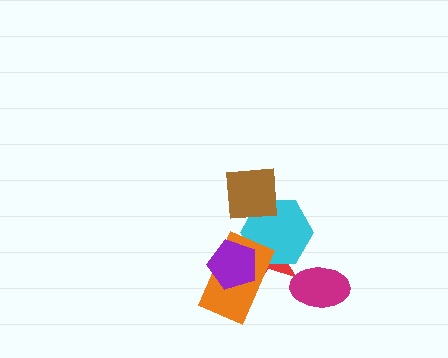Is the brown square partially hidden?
No, no other shape covers it.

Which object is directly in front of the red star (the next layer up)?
The cyan hexagon is directly in front of the red star.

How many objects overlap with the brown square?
2 objects overlap with the brown square.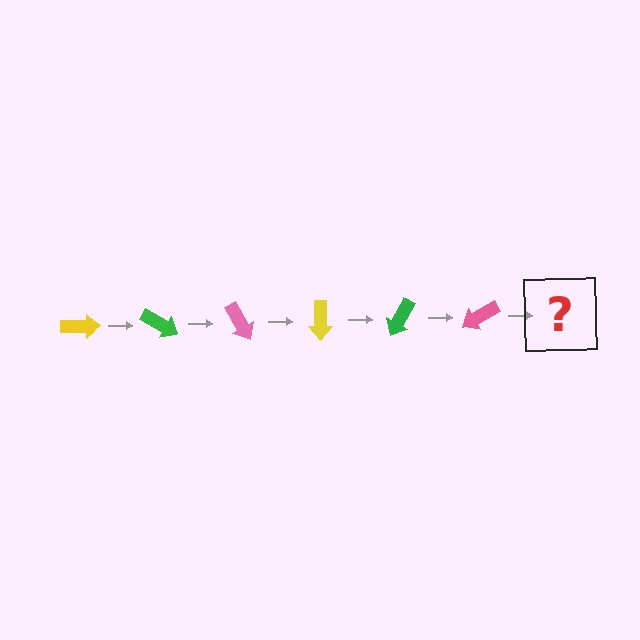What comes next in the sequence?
The next element should be a yellow arrow, rotated 180 degrees from the start.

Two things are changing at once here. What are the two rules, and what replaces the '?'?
The two rules are that it rotates 30 degrees each step and the color cycles through yellow, green, and pink. The '?' should be a yellow arrow, rotated 180 degrees from the start.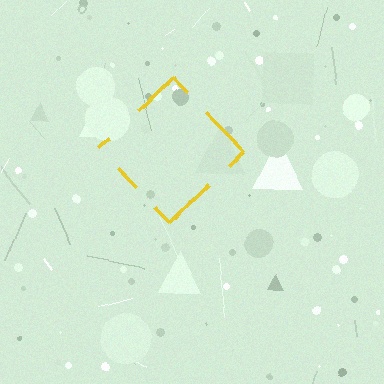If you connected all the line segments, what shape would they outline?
They would outline a diamond.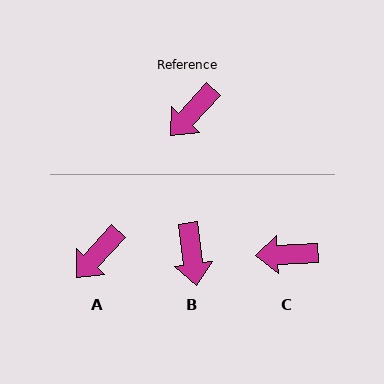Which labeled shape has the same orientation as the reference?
A.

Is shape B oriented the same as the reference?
No, it is off by about 50 degrees.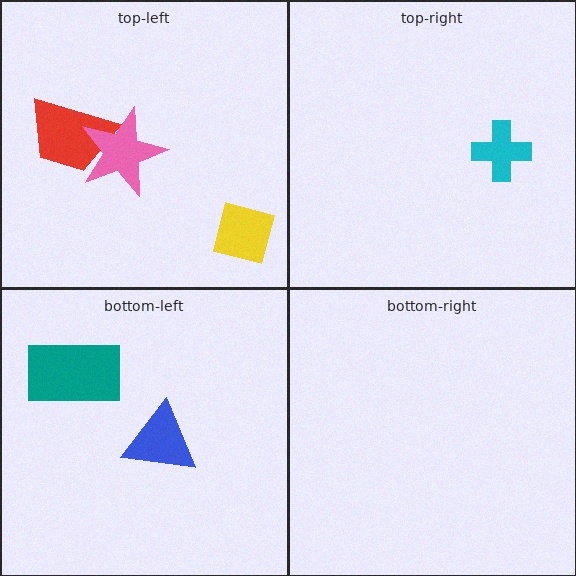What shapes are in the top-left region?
The red trapezoid, the yellow square, the pink star.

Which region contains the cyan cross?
The top-right region.